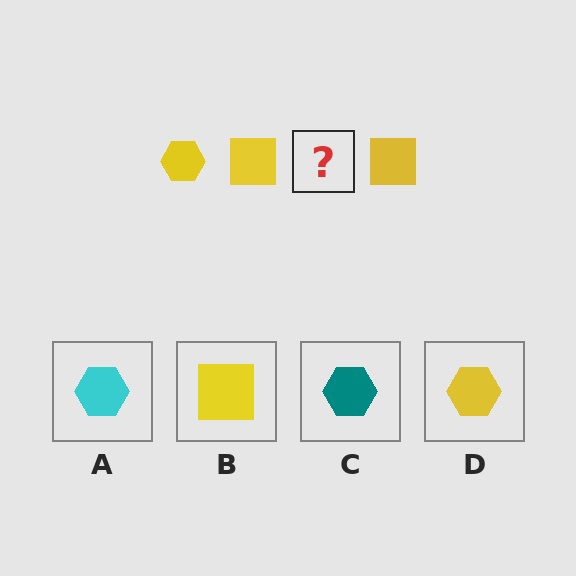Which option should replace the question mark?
Option D.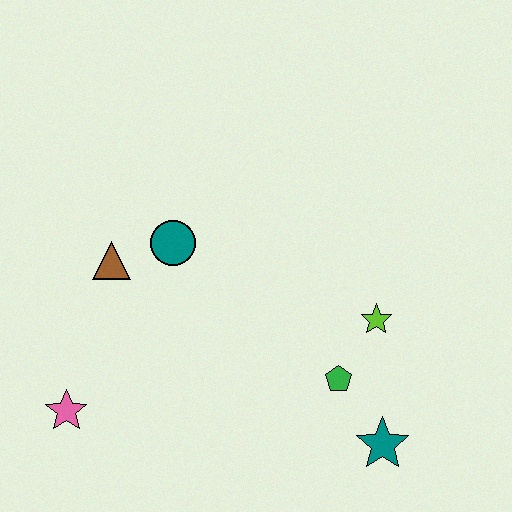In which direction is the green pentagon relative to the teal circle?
The green pentagon is to the right of the teal circle.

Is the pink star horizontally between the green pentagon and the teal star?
No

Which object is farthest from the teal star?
The brown triangle is farthest from the teal star.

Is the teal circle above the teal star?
Yes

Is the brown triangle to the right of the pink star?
Yes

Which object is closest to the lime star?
The green pentagon is closest to the lime star.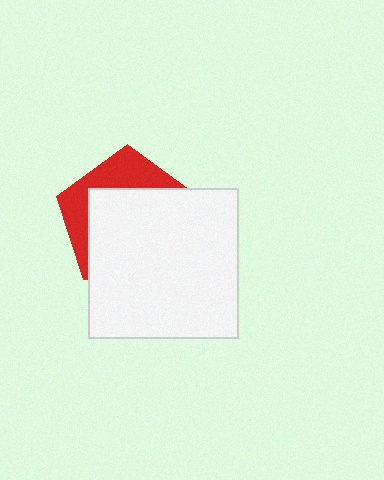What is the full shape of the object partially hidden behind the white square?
The partially hidden object is a red pentagon.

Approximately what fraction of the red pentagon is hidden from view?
Roughly 68% of the red pentagon is hidden behind the white square.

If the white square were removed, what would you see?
You would see the complete red pentagon.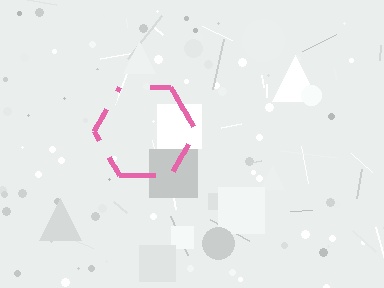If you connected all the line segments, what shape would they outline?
They would outline a hexagon.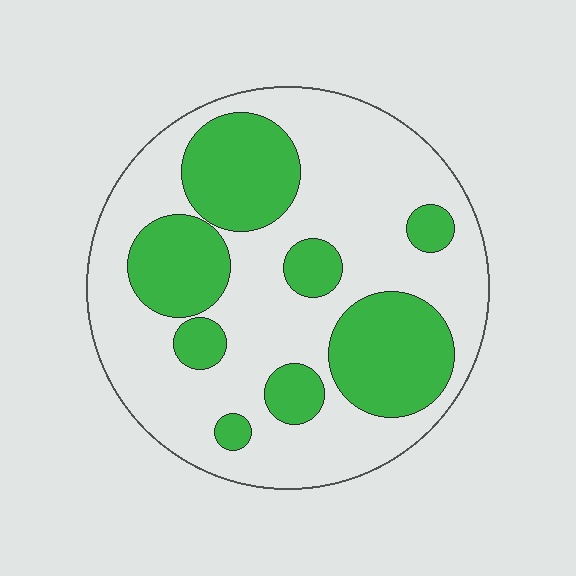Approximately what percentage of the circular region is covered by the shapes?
Approximately 35%.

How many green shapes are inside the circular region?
8.